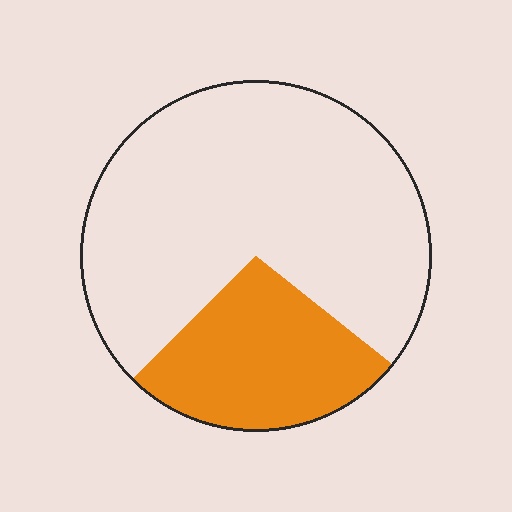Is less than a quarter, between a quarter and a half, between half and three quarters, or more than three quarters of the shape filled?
Between a quarter and a half.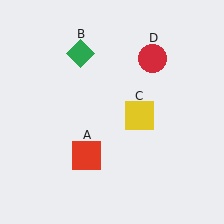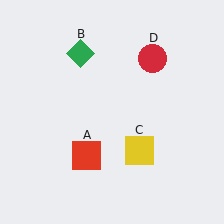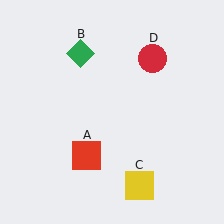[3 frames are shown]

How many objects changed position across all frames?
1 object changed position: yellow square (object C).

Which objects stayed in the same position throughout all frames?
Red square (object A) and green diamond (object B) and red circle (object D) remained stationary.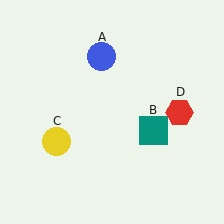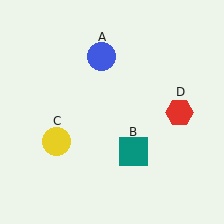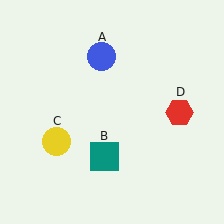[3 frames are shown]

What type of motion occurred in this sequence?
The teal square (object B) rotated clockwise around the center of the scene.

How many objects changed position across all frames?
1 object changed position: teal square (object B).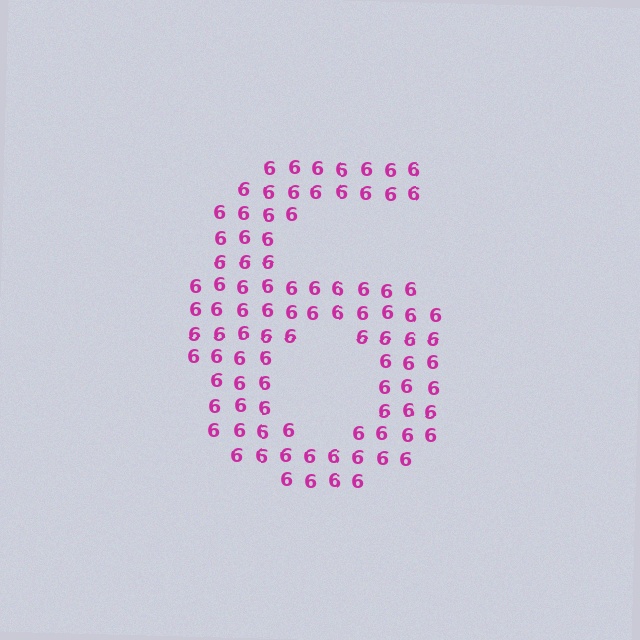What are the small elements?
The small elements are digit 6's.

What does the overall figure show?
The overall figure shows the digit 6.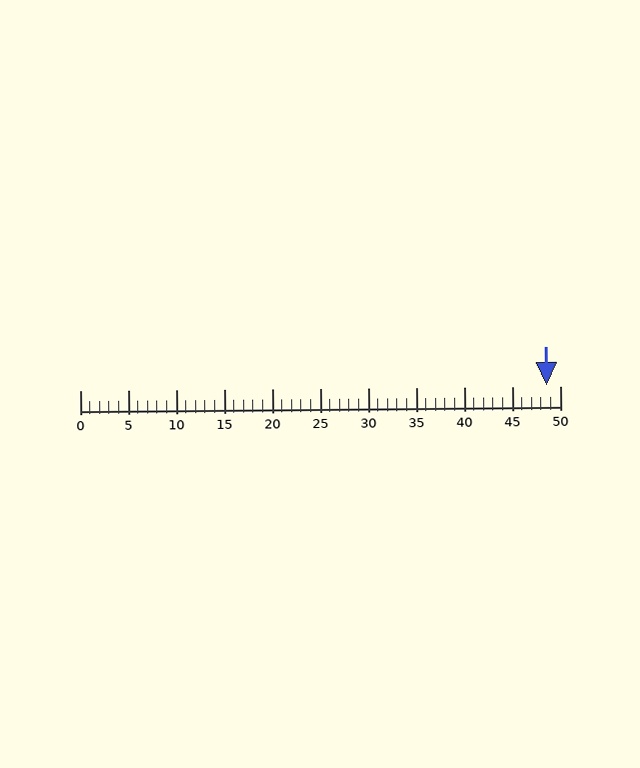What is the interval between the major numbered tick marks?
The major tick marks are spaced 5 units apart.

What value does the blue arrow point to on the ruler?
The blue arrow points to approximately 49.